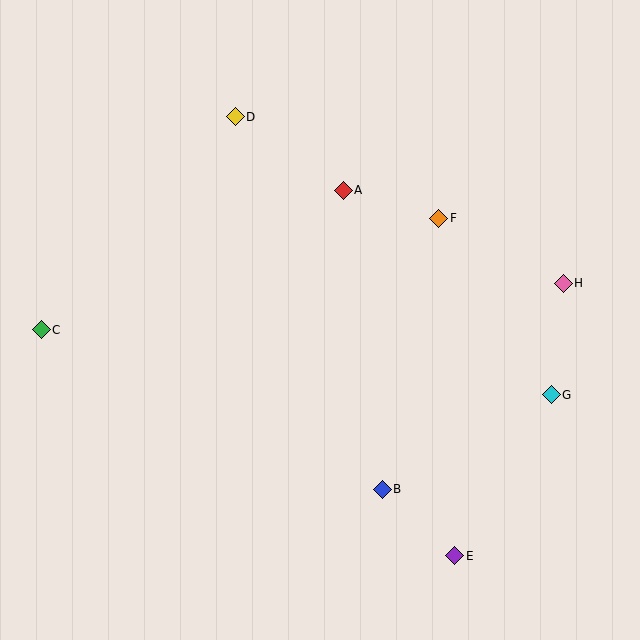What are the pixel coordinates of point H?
Point H is at (563, 283).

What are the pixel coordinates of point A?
Point A is at (343, 190).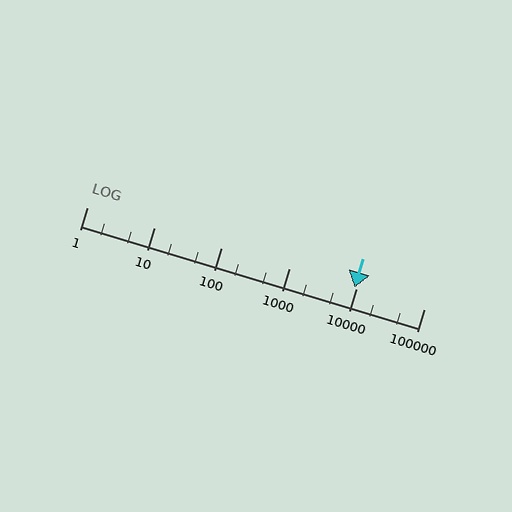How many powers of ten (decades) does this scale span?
The scale spans 5 decades, from 1 to 100000.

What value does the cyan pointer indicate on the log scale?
The pointer indicates approximately 9400.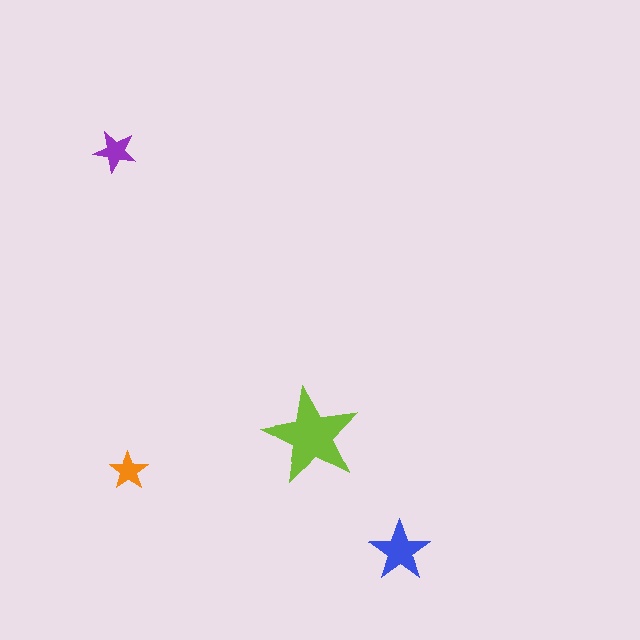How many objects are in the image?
There are 4 objects in the image.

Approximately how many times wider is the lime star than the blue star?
About 1.5 times wider.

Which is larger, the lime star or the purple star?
The lime one.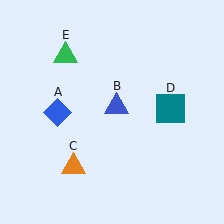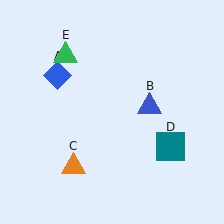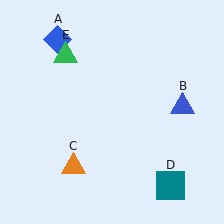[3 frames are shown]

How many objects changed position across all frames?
3 objects changed position: blue diamond (object A), blue triangle (object B), teal square (object D).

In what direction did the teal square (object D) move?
The teal square (object D) moved down.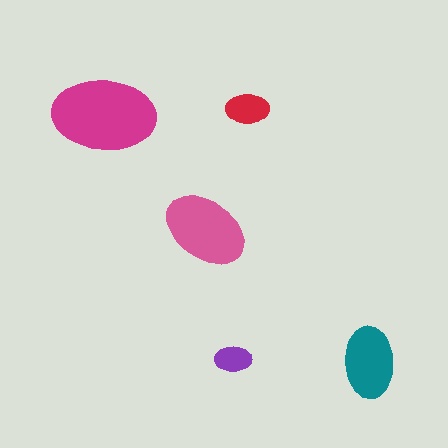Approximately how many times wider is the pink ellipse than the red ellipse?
About 2 times wider.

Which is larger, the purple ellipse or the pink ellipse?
The pink one.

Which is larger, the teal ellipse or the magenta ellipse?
The magenta one.